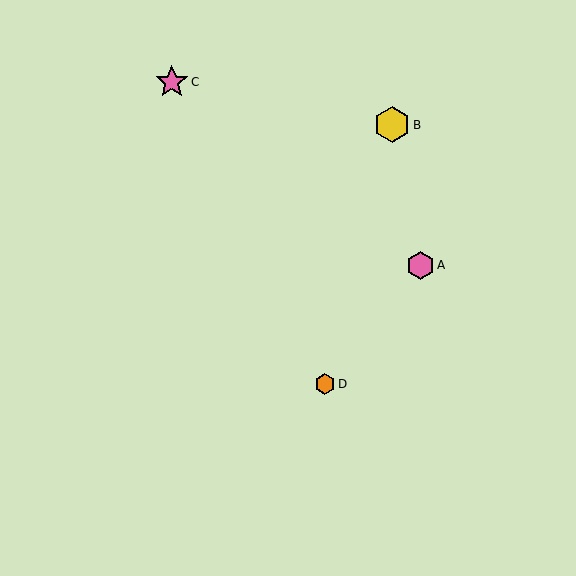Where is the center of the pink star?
The center of the pink star is at (172, 82).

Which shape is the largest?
The yellow hexagon (labeled B) is the largest.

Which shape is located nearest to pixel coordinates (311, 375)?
The orange hexagon (labeled D) at (325, 384) is nearest to that location.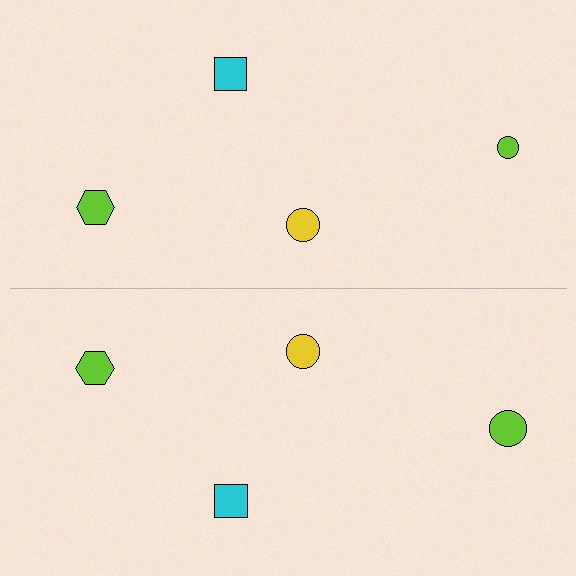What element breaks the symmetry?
The lime circle on the bottom side has a different size than its mirror counterpart.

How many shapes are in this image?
There are 8 shapes in this image.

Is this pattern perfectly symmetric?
No, the pattern is not perfectly symmetric. The lime circle on the bottom side has a different size than its mirror counterpart.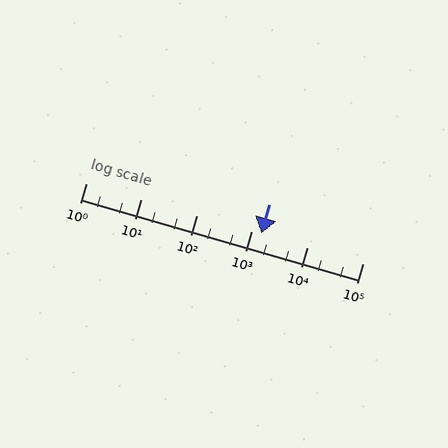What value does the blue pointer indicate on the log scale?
The pointer indicates approximately 1500.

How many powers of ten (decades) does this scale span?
The scale spans 5 decades, from 1 to 100000.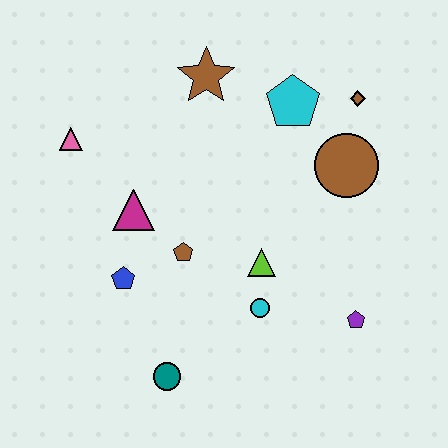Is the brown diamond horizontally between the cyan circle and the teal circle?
No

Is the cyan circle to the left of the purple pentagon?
Yes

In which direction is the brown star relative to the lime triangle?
The brown star is above the lime triangle.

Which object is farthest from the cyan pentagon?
The teal circle is farthest from the cyan pentagon.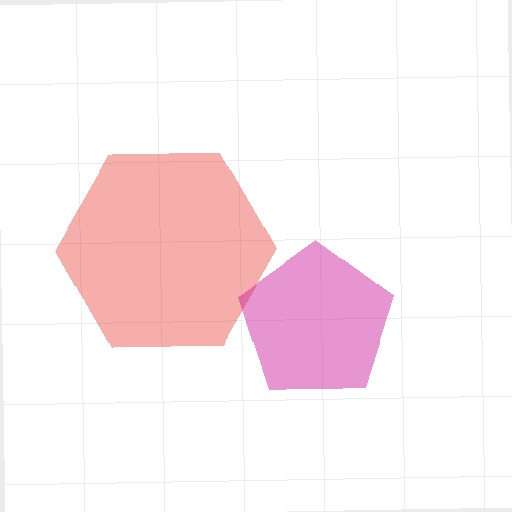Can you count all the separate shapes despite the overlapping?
Yes, there are 2 separate shapes.